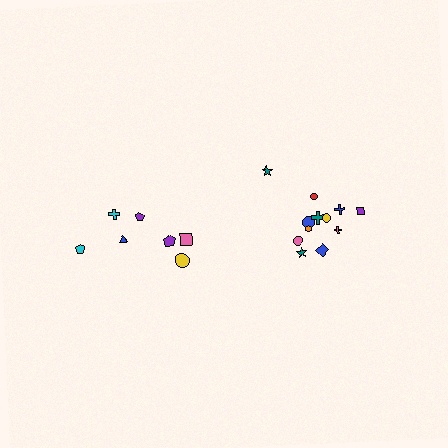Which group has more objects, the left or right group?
The right group.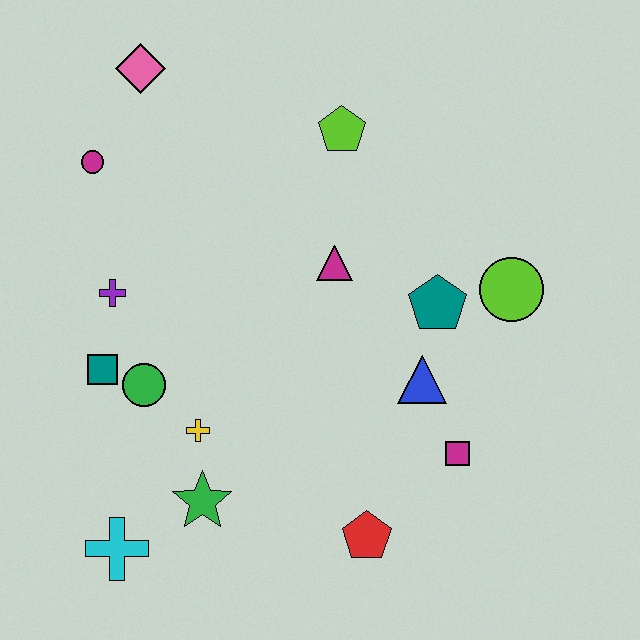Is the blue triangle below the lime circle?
Yes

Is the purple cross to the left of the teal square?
No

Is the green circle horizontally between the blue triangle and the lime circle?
No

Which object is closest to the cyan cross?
The green star is closest to the cyan cross.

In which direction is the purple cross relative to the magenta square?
The purple cross is to the left of the magenta square.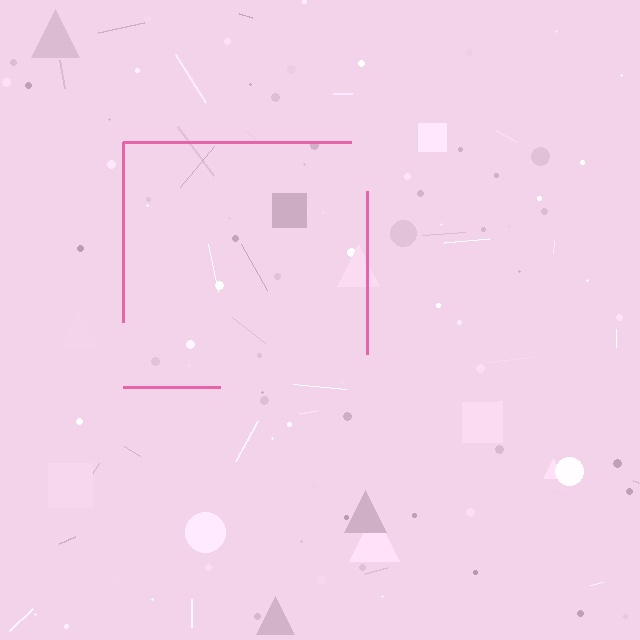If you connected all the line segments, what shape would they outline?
They would outline a square.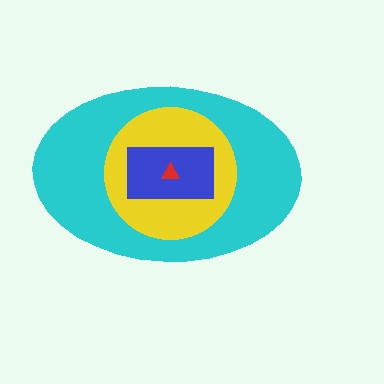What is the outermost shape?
The cyan ellipse.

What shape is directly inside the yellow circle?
The blue rectangle.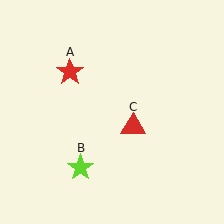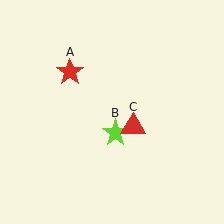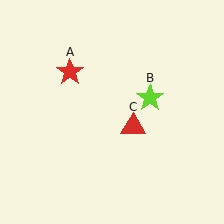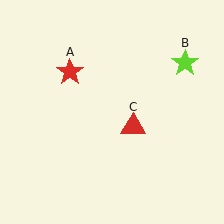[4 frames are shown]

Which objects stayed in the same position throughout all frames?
Red star (object A) and red triangle (object C) remained stationary.